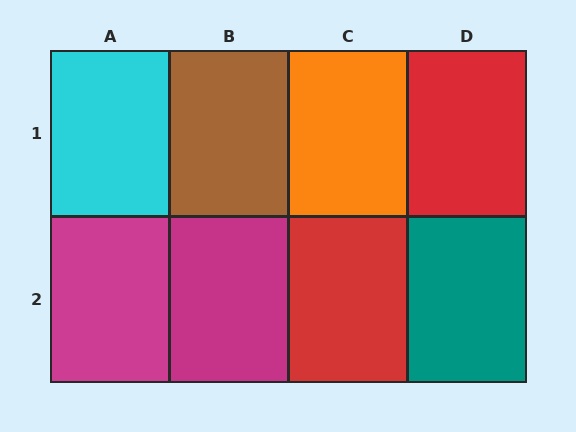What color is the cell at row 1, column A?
Cyan.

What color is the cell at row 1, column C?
Orange.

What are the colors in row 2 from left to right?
Magenta, magenta, red, teal.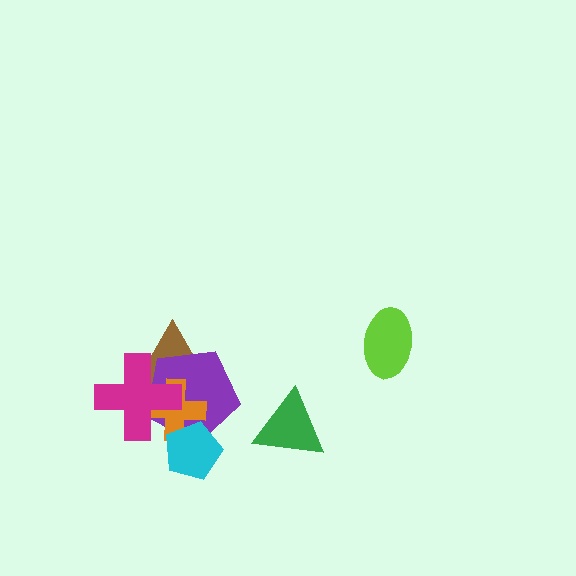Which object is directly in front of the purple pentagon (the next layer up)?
The orange cross is directly in front of the purple pentagon.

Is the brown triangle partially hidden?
Yes, it is partially covered by another shape.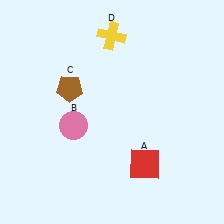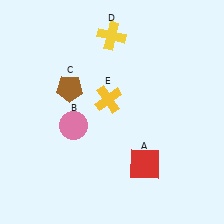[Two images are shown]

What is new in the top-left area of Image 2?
A yellow cross (E) was added in the top-left area of Image 2.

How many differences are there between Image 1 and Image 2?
There is 1 difference between the two images.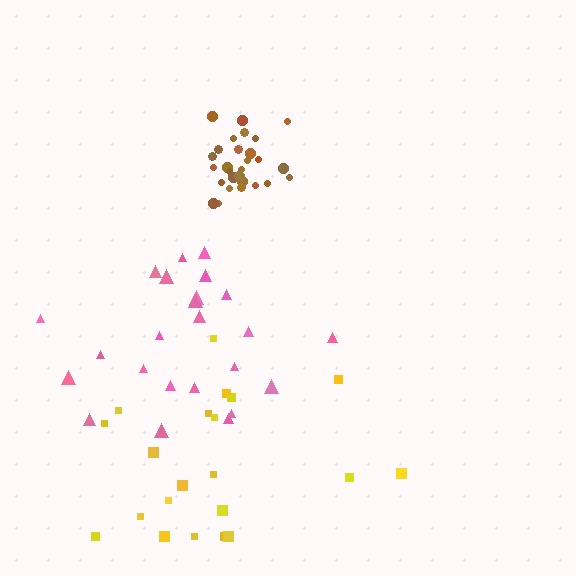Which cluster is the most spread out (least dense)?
Yellow.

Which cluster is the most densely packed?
Brown.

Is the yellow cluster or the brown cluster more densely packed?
Brown.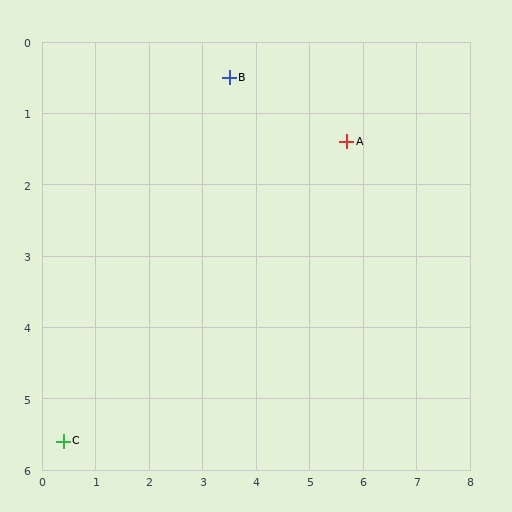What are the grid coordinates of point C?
Point C is at approximately (0.4, 5.6).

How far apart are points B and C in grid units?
Points B and C are about 6.0 grid units apart.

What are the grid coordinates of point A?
Point A is at approximately (5.7, 1.4).